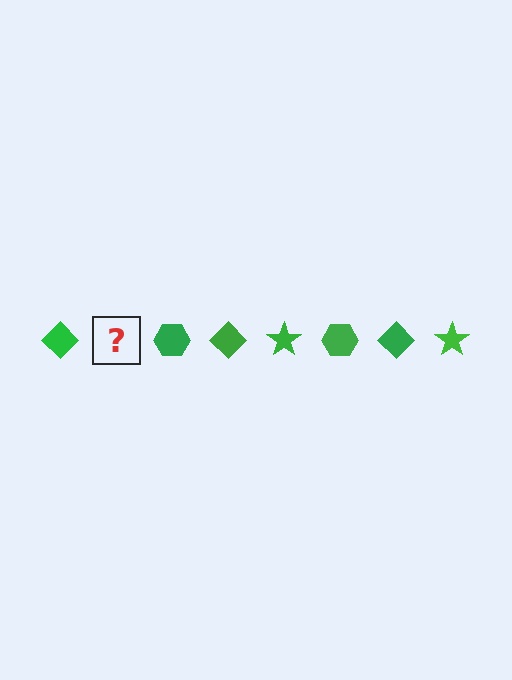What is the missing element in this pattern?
The missing element is a green star.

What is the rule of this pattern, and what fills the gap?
The rule is that the pattern cycles through diamond, star, hexagon shapes in green. The gap should be filled with a green star.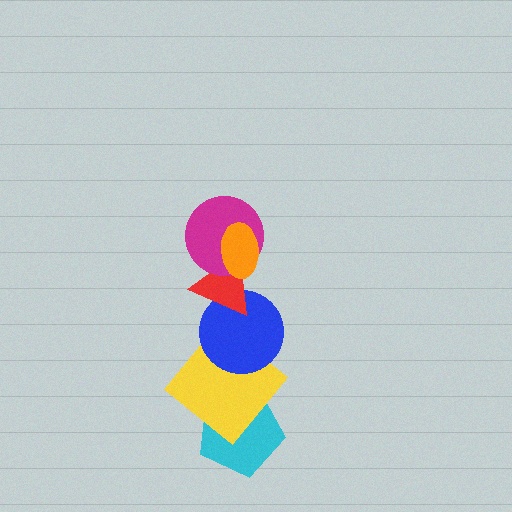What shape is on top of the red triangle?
The magenta circle is on top of the red triangle.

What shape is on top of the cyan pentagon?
The yellow diamond is on top of the cyan pentagon.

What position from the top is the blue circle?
The blue circle is 4th from the top.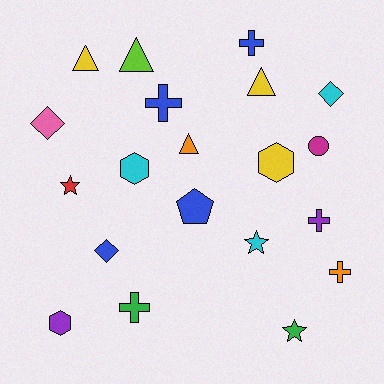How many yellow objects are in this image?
There are 3 yellow objects.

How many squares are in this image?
There are no squares.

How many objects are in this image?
There are 20 objects.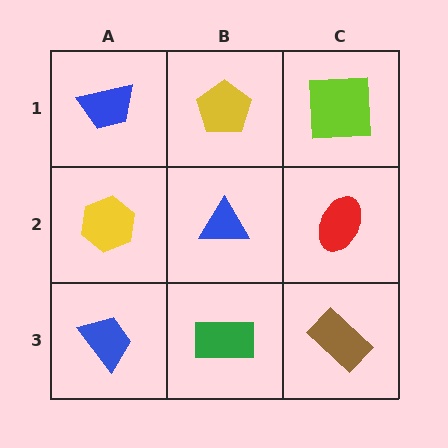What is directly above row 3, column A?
A yellow hexagon.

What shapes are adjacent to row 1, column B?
A blue triangle (row 2, column B), a blue trapezoid (row 1, column A), a lime square (row 1, column C).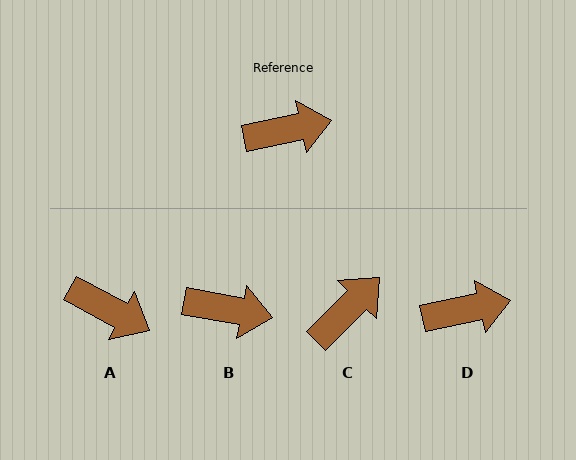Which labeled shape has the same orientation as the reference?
D.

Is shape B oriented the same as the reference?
No, it is off by about 22 degrees.